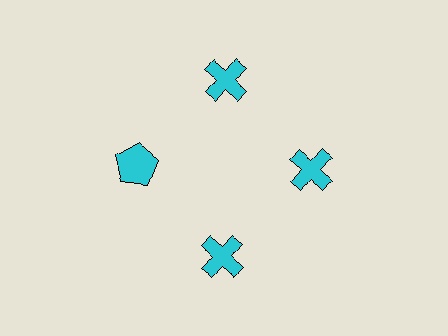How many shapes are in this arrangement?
There are 4 shapes arranged in a ring pattern.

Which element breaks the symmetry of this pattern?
The cyan pentagon at roughly the 9 o'clock position breaks the symmetry. All other shapes are cyan crosses.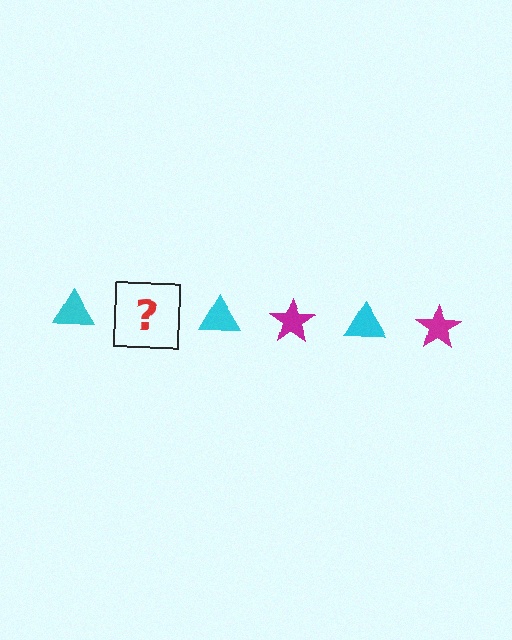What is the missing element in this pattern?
The missing element is a magenta star.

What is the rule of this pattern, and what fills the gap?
The rule is that the pattern alternates between cyan triangle and magenta star. The gap should be filled with a magenta star.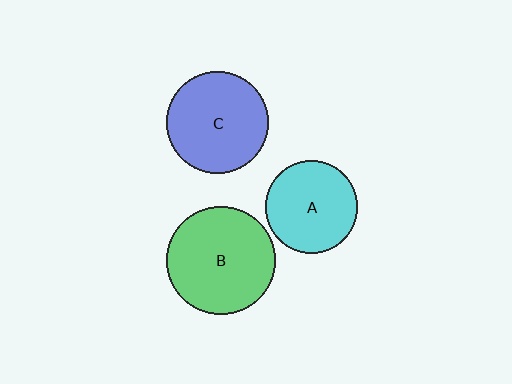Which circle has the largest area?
Circle B (green).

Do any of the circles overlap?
No, none of the circles overlap.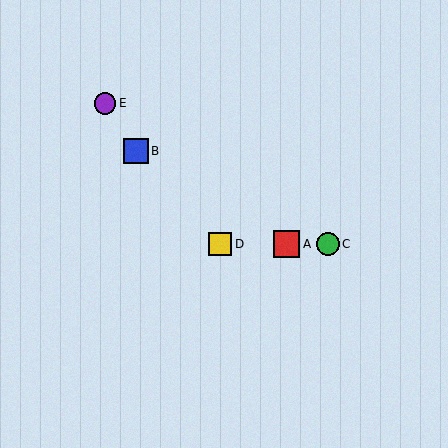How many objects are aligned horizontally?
3 objects (A, C, D) are aligned horizontally.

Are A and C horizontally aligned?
Yes, both are at y≈244.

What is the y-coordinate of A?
Object A is at y≈244.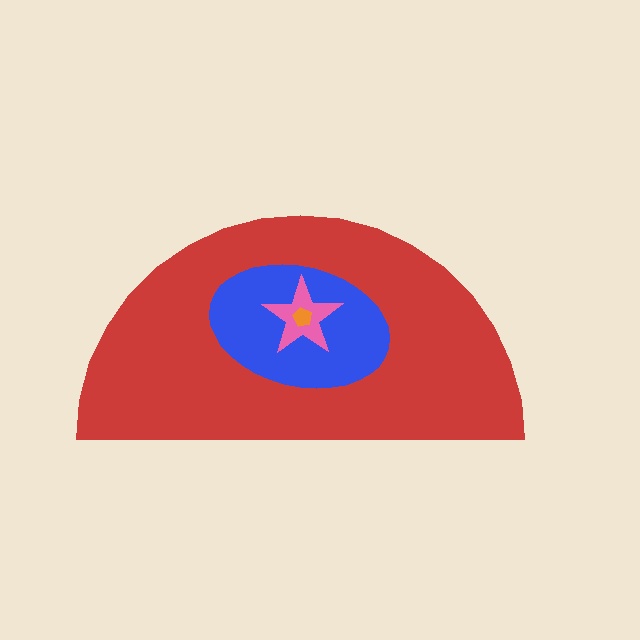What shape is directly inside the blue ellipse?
The pink star.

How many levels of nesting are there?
4.